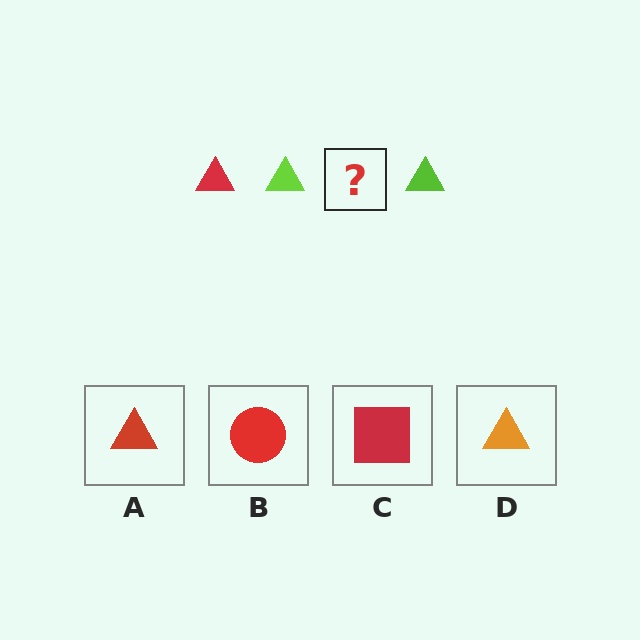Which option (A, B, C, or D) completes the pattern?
A.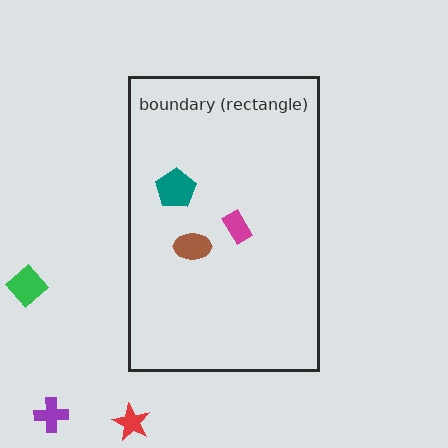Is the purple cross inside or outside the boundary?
Outside.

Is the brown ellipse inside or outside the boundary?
Inside.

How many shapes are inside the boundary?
3 inside, 3 outside.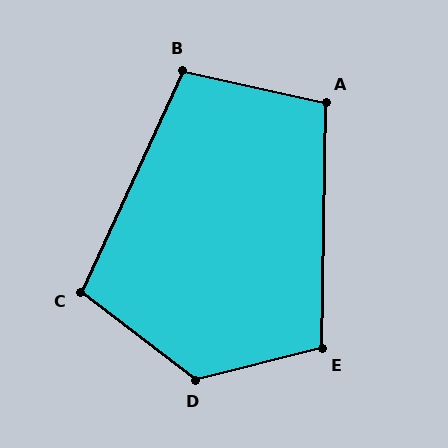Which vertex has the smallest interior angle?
A, at approximately 102 degrees.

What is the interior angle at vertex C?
Approximately 103 degrees (obtuse).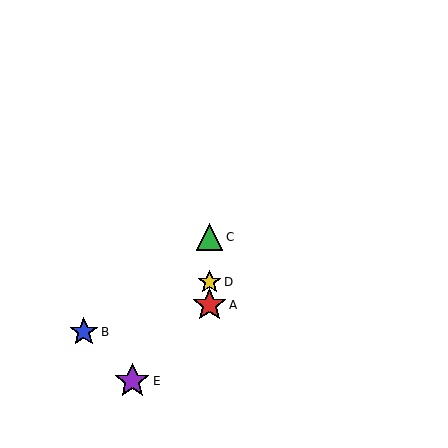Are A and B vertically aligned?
No, A is at x≈209 and B is at x≈84.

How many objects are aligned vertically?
3 objects (A, C, D) are aligned vertically.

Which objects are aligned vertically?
Objects A, C, D are aligned vertically.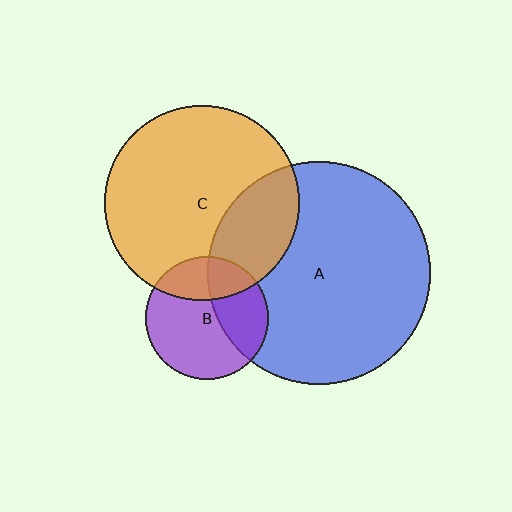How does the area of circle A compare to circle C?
Approximately 1.3 times.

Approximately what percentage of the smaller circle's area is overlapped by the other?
Approximately 25%.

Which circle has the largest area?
Circle A (blue).